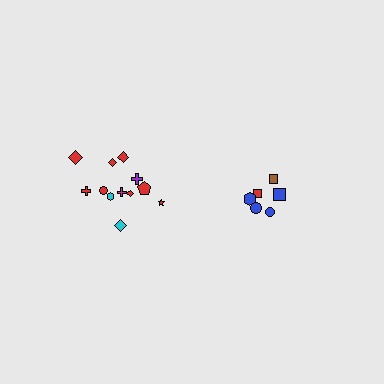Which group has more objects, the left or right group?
The left group.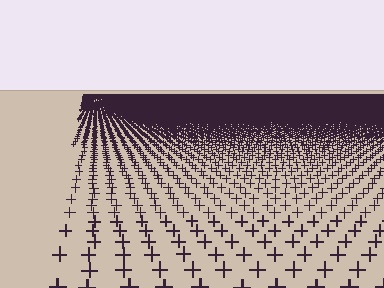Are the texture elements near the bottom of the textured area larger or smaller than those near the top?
Larger. Near the bottom, elements are closer to the viewer and appear at a bigger on-screen size.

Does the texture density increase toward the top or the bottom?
Density increases toward the top.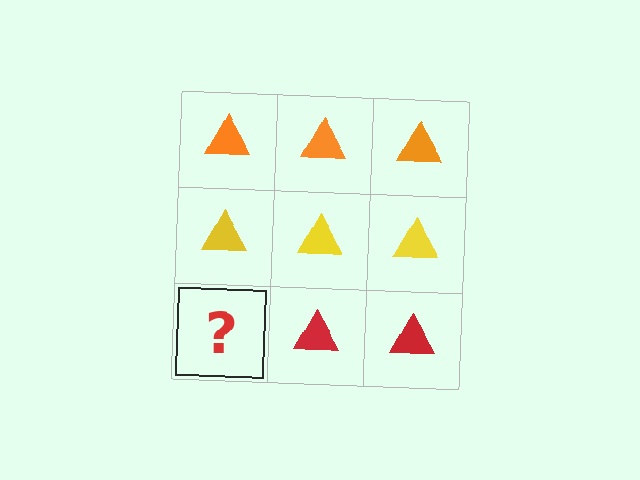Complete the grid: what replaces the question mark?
The question mark should be replaced with a red triangle.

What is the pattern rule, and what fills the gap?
The rule is that each row has a consistent color. The gap should be filled with a red triangle.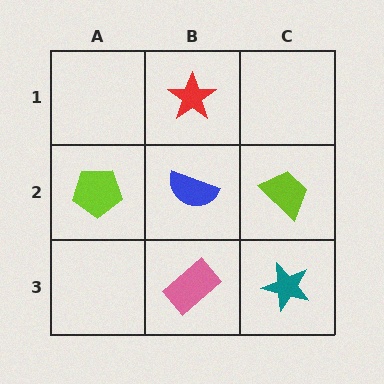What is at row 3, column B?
A pink rectangle.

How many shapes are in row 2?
3 shapes.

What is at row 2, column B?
A blue semicircle.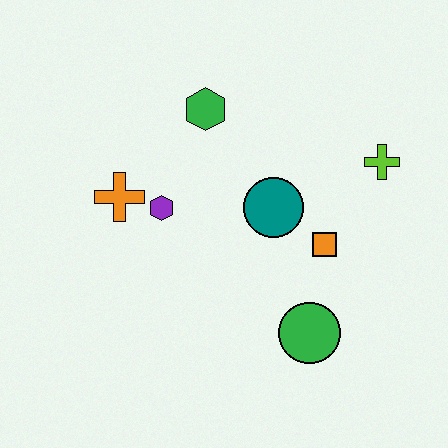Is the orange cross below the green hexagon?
Yes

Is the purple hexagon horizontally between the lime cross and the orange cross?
Yes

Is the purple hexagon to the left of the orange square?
Yes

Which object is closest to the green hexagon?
The purple hexagon is closest to the green hexagon.